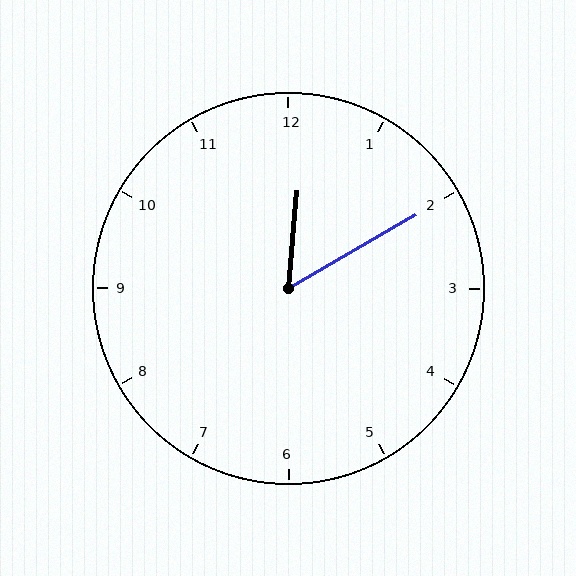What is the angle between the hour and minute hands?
Approximately 55 degrees.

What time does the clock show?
12:10.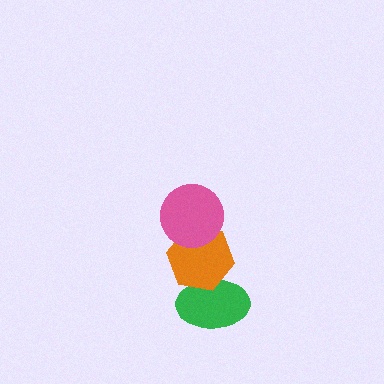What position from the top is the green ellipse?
The green ellipse is 3rd from the top.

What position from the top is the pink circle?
The pink circle is 1st from the top.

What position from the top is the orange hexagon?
The orange hexagon is 2nd from the top.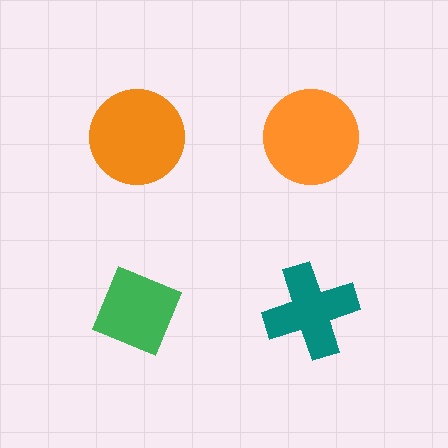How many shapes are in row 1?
2 shapes.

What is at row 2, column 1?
A green diamond.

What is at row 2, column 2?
A teal cross.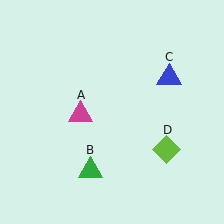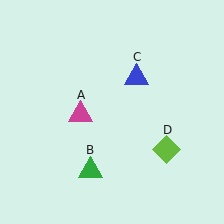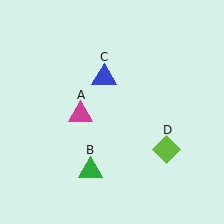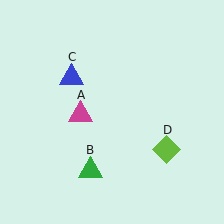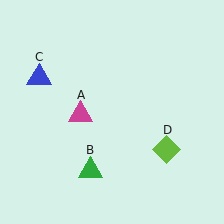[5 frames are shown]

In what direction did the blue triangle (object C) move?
The blue triangle (object C) moved left.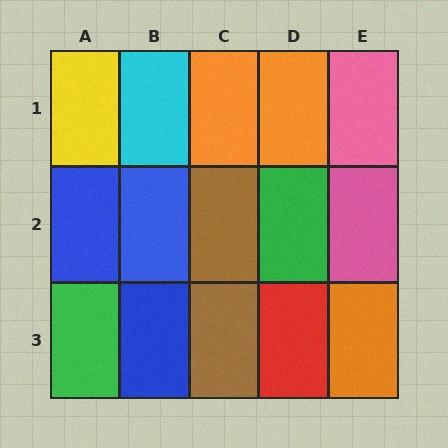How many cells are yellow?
1 cell is yellow.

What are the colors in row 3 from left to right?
Green, blue, brown, red, orange.